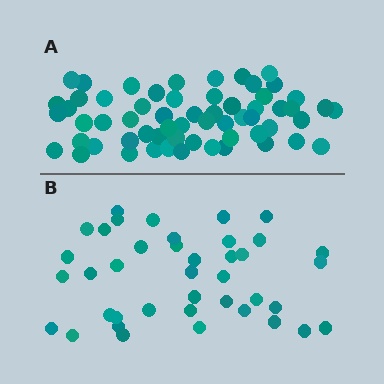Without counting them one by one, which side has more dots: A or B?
Region A (the top region) has more dots.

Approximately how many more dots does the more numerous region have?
Region A has approximately 20 more dots than region B.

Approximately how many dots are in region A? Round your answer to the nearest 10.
About 60 dots.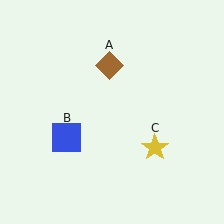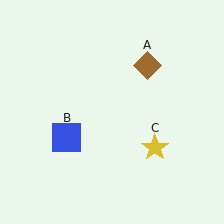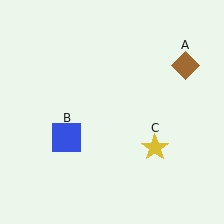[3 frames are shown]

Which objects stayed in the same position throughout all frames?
Blue square (object B) and yellow star (object C) remained stationary.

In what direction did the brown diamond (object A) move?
The brown diamond (object A) moved right.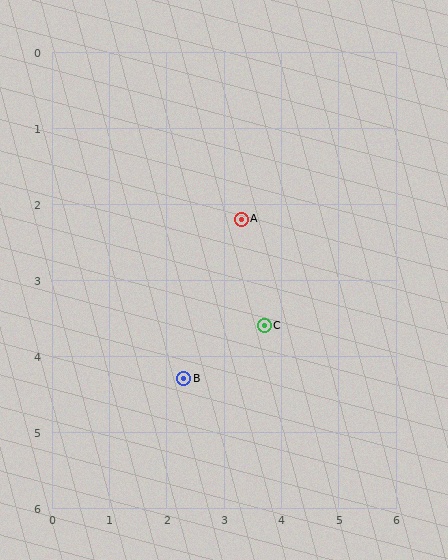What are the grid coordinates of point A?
Point A is at approximately (3.3, 2.2).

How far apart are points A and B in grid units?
Points A and B are about 2.3 grid units apart.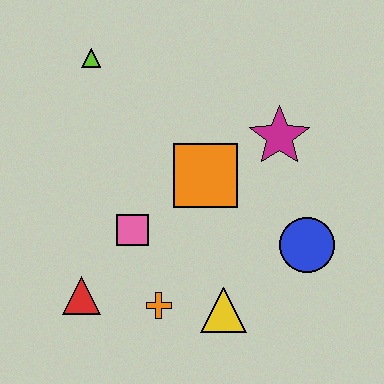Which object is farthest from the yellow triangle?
The lime triangle is farthest from the yellow triangle.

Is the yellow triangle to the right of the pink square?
Yes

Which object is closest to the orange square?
The magenta star is closest to the orange square.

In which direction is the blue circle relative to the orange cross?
The blue circle is to the right of the orange cross.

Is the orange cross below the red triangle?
Yes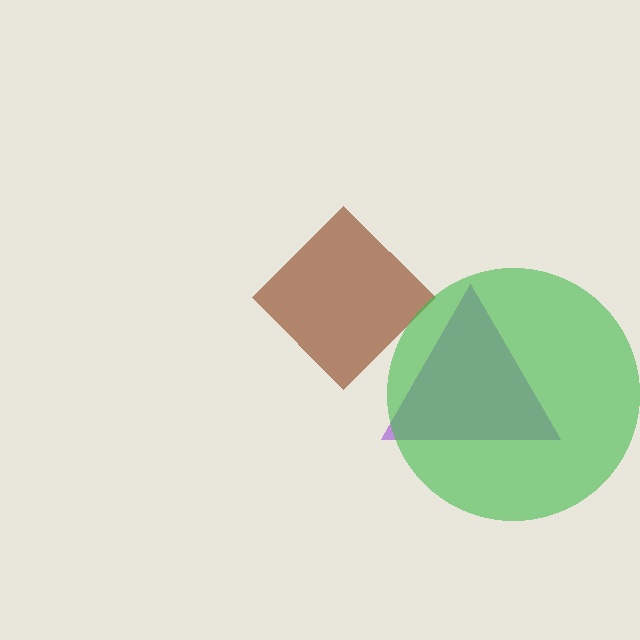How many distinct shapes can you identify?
There are 3 distinct shapes: a purple triangle, a brown diamond, a green circle.